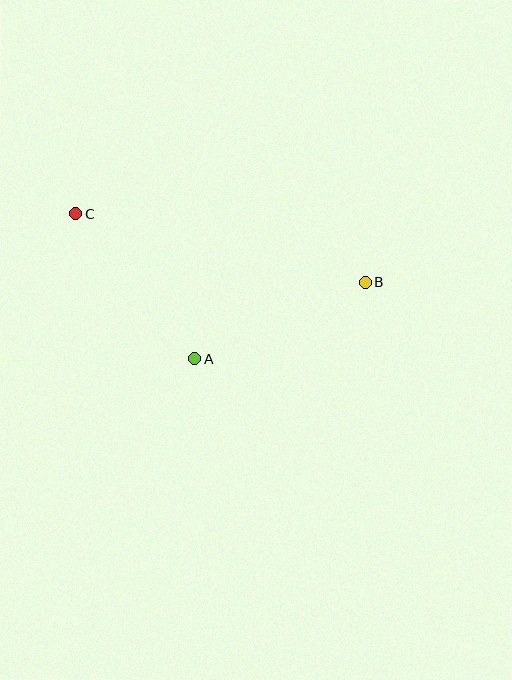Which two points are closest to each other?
Points A and C are closest to each other.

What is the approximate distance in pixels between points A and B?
The distance between A and B is approximately 188 pixels.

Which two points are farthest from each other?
Points B and C are farthest from each other.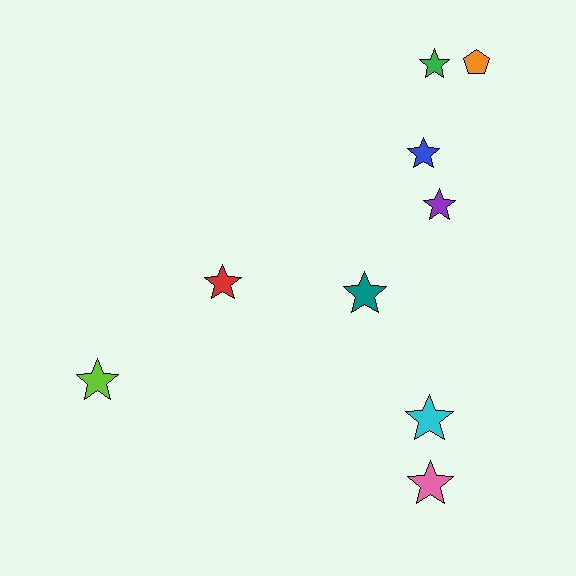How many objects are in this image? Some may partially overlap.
There are 9 objects.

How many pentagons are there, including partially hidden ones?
There is 1 pentagon.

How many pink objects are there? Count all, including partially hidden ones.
There is 1 pink object.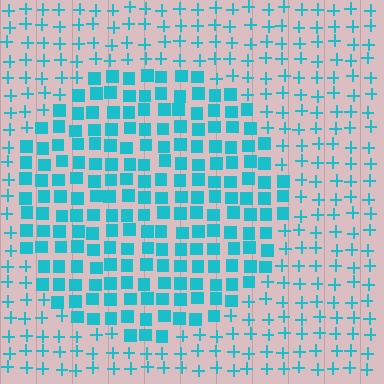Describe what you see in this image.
The image is filled with small cyan elements arranged in a uniform grid. A circle-shaped region contains squares, while the surrounding area contains plus signs. The boundary is defined purely by the change in element shape.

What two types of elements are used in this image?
The image uses squares inside the circle region and plus signs outside it.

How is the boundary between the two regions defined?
The boundary is defined by a change in element shape: squares inside vs. plus signs outside. All elements share the same color and spacing.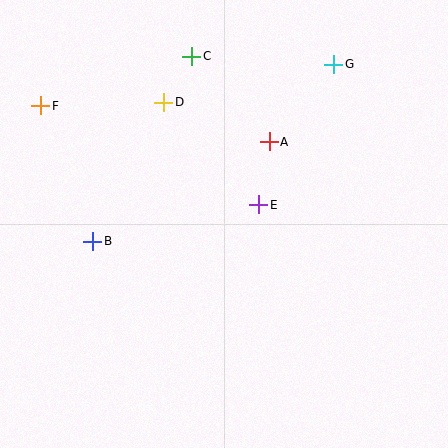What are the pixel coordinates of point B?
Point B is at (93, 241).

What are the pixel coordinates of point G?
Point G is at (334, 64).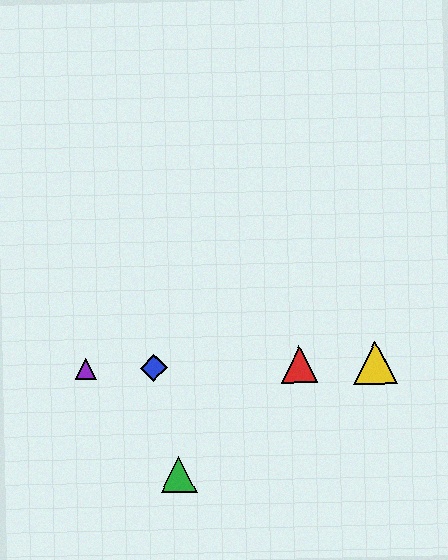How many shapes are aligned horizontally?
4 shapes (the red triangle, the blue diamond, the yellow triangle, the purple triangle) are aligned horizontally.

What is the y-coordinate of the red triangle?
The red triangle is at y≈364.